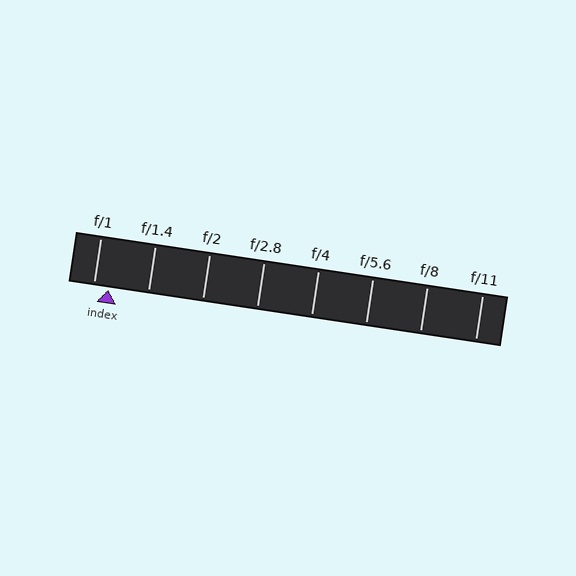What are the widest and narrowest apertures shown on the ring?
The widest aperture shown is f/1 and the narrowest is f/11.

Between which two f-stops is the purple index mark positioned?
The index mark is between f/1 and f/1.4.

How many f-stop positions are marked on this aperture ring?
There are 8 f-stop positions marked.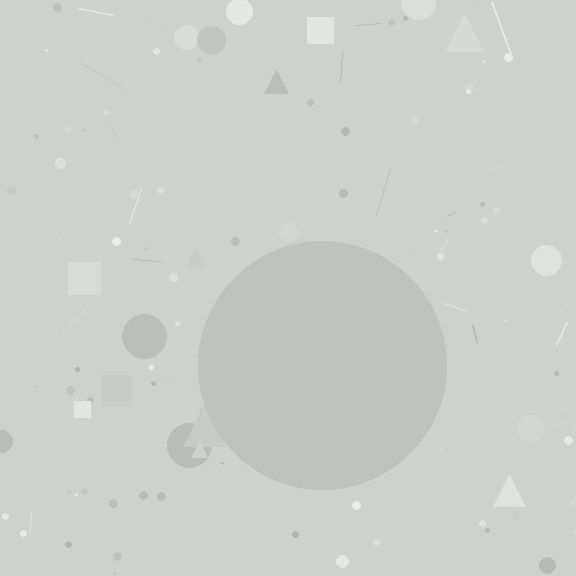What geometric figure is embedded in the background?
A circle is embedded in the background.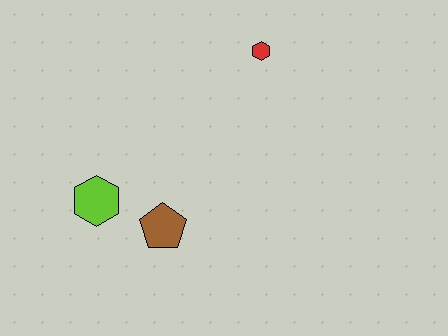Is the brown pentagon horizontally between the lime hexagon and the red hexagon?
Yes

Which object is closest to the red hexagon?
The brown pentagon is closest to the red hexagon.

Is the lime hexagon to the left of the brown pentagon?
Yes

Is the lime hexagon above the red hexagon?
No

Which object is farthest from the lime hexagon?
The red hexagon is farthest from the lime hexagon.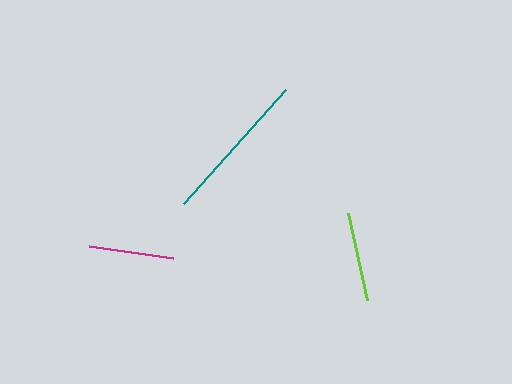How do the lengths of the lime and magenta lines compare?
The lime and magenta lines are approximately the same length.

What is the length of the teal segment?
The teal segment is approximately 153 pixels long.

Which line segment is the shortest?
The magenta line is the shortest at approximately 85 pixels.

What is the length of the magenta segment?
The magenta segment is approximately 85 pixels long.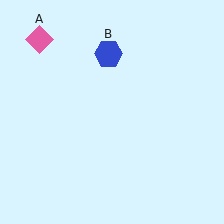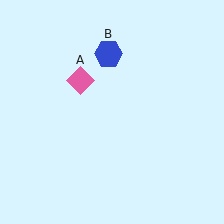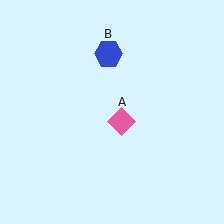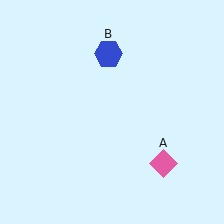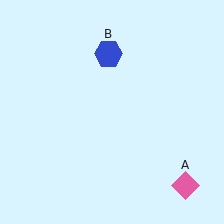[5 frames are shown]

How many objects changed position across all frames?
1 object changed position: pink diamond (object A).